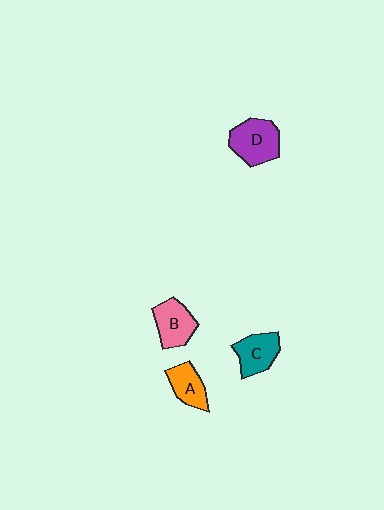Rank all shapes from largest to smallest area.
From largest to smallest: D (purple), B (pink), C (teal), A (orange).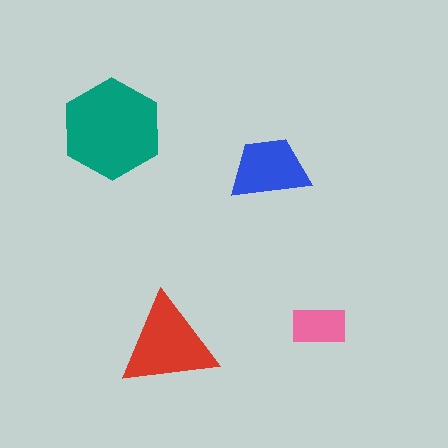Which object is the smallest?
The pink rectangle.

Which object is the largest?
The teal hexagon.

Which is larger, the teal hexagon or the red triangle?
The teal hexagon.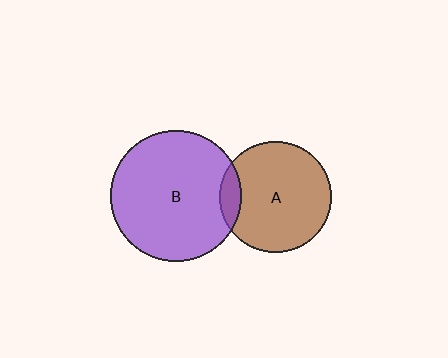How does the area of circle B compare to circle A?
Approximately 1.4 times.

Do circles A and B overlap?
Yes.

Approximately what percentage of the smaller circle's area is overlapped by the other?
Approximately 10%.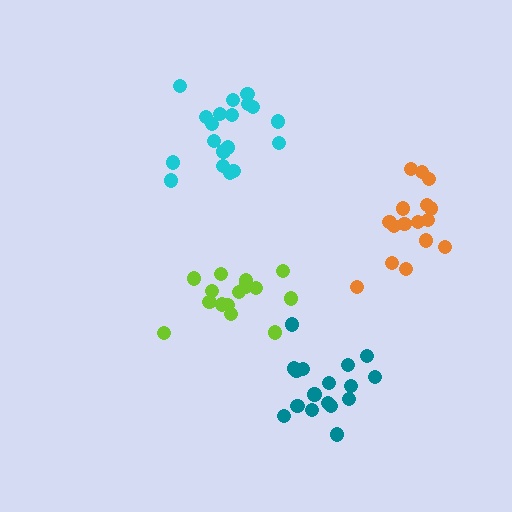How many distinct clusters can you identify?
There are 4 distinct clusters.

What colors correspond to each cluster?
The clusters are colored: orange, lime, cyan, teal.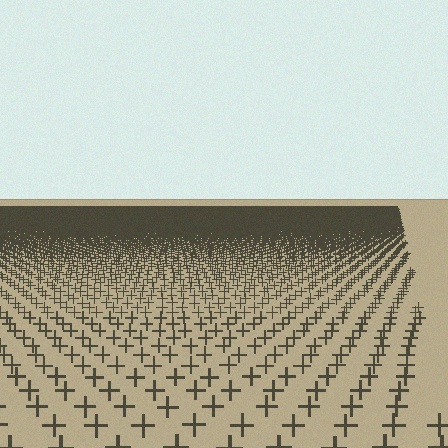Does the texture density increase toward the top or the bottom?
Density increases toward the top.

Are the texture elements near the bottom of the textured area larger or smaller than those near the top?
Larger. Near the bottom, elements are closer to the viewer and appear at a bigger on-screen size.